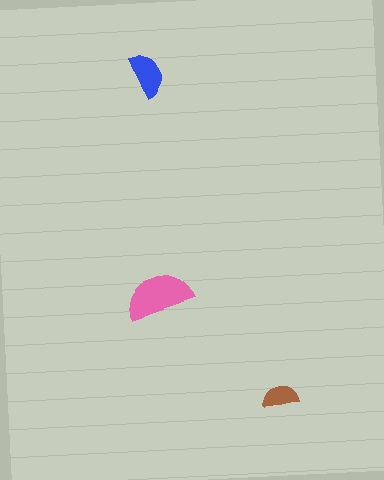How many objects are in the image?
There are 3 objects in the image.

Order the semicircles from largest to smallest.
the pink one, the blue one, the brown one.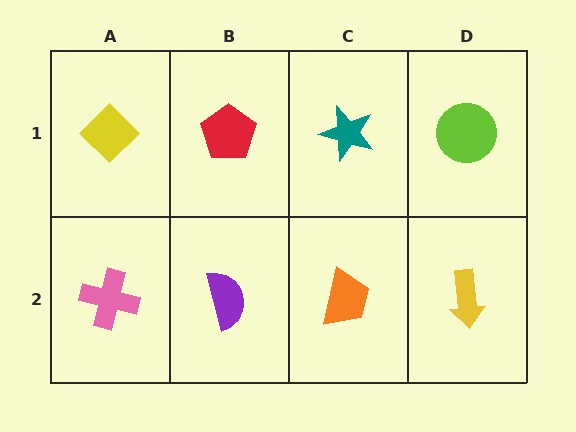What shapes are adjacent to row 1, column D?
A yellow arrow (row 2, column D), a teal star (row 1, column C).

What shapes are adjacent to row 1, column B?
A purple semicircle (row 2, column B), a yellow diamond (row 1, column A), a teal star (row 1, column C).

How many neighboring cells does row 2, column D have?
2.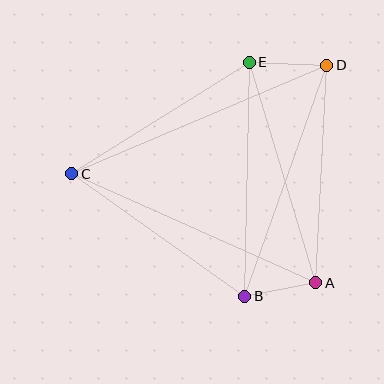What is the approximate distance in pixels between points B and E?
The distance between B and E is approximately 234 pixels.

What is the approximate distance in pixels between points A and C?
The distance between A and C is approximately 267 pixels.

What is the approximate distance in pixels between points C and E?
The distance between C and E is approximately 210 pixels.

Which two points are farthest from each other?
Points C and D are farthest from each other.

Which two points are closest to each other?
Points A and B are closest to each other.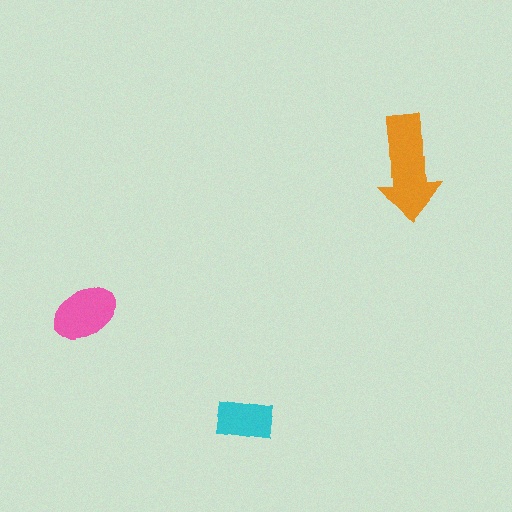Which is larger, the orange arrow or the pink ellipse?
The orange arrow.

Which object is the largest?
The orange arrow.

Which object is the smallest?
The cyan rectangle.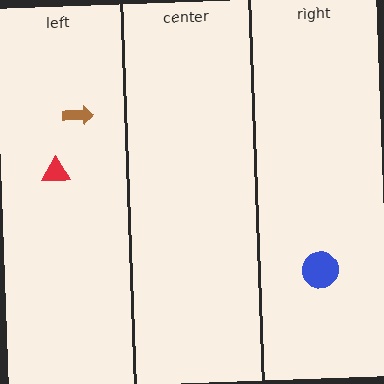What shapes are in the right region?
The blue circle.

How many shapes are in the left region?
2.